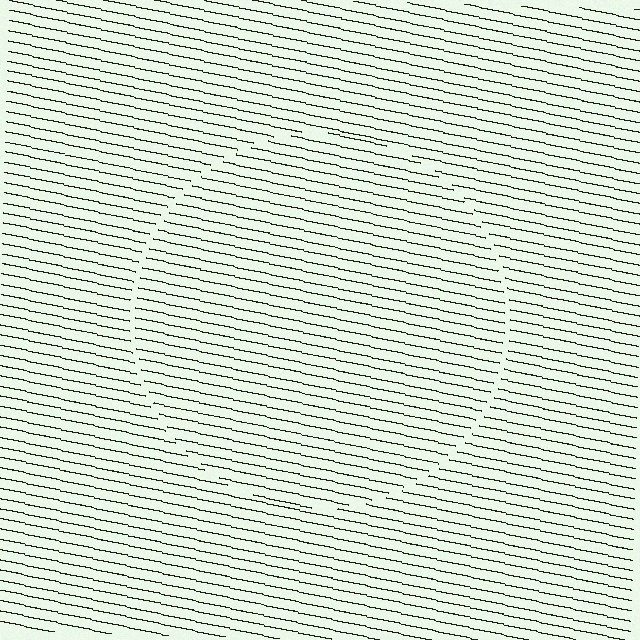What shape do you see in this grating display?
An illusory circle. The interior of the shape contains the same grating, shifted by half a period — the contour is defined by the phase discontinuity where line-ends from the inner and outer gratings abut.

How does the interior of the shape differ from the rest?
The interior of the shape contains the same grating, shifted by half a period — the contour is defined by the phase discontinuity where line-ends from the inner and outer gratings abut.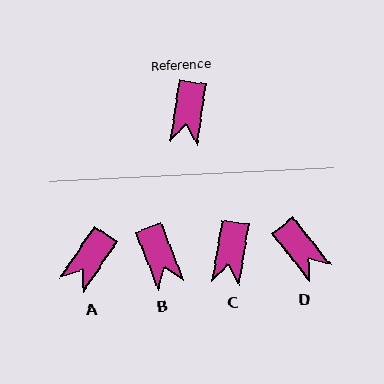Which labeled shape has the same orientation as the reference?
C.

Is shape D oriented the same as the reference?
No, it is off by about 47 degrees.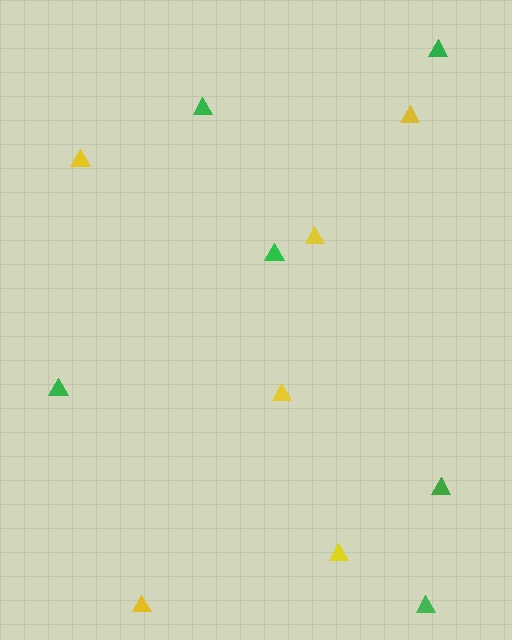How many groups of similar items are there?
There are 2 groups: one group of yellow triangles (6) and one group of green triangles (6).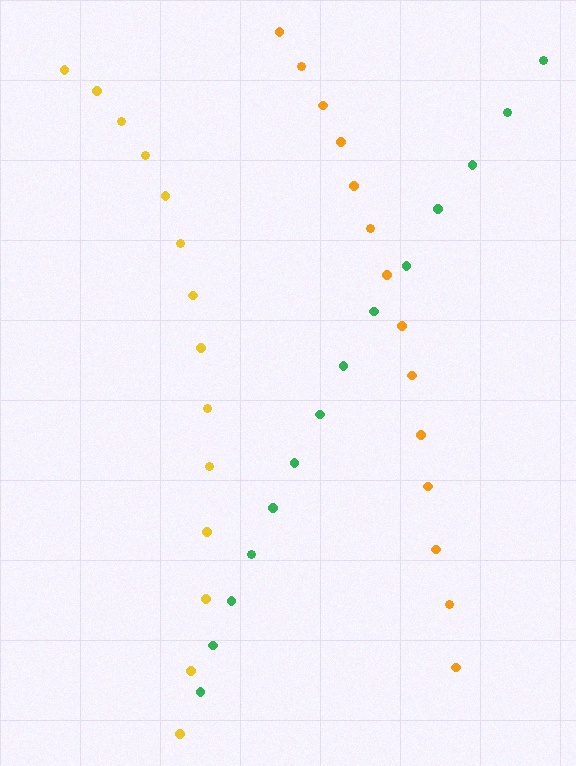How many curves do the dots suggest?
There are 3 distinct paths.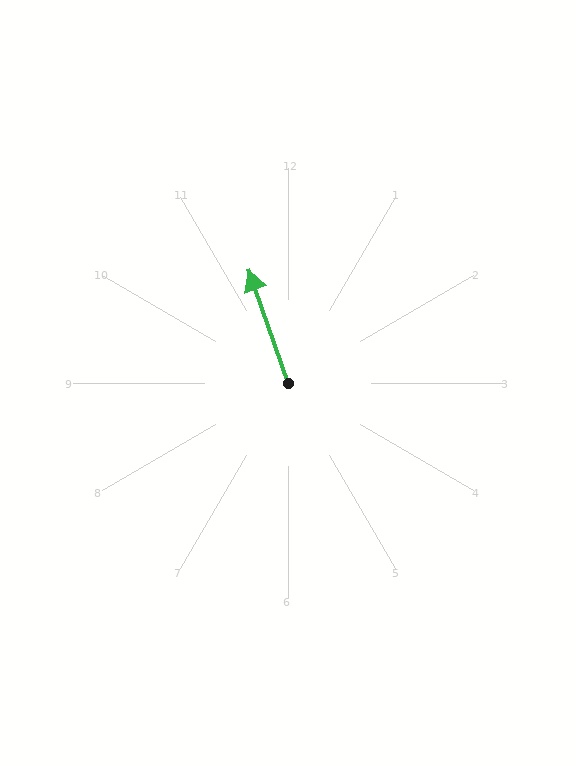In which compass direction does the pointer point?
North.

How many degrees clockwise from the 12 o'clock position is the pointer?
Approximately 341 degrees.